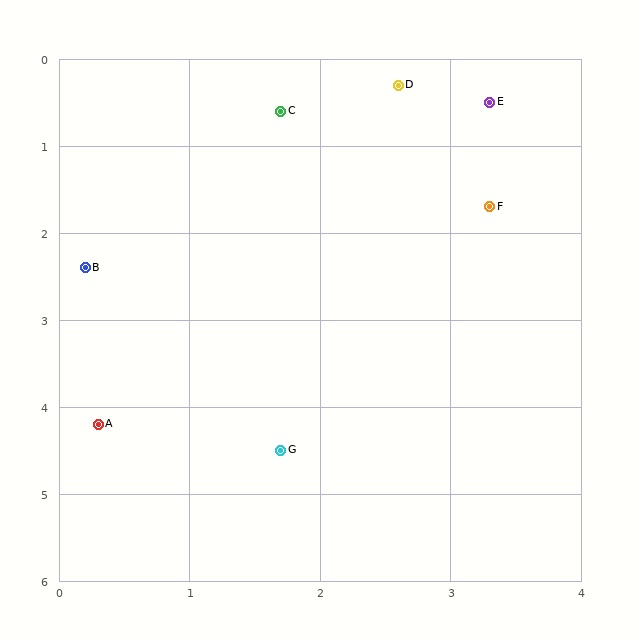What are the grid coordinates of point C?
Point C is at approximately (1.7, 0.6).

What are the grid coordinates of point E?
Point E is at approximately (3.3, 0.5).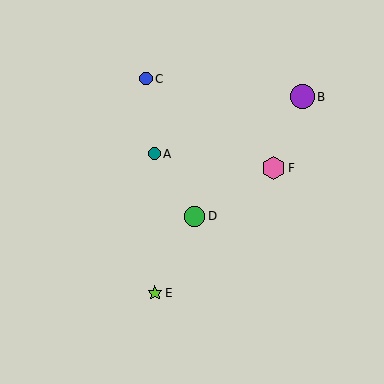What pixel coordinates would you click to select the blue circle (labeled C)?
Click at (146, 79) to select the blue circle C.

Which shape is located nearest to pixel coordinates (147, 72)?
The blue circle (labeled C) at (146, 79) is nearest to that location.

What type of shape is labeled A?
Shape A is a teal circle.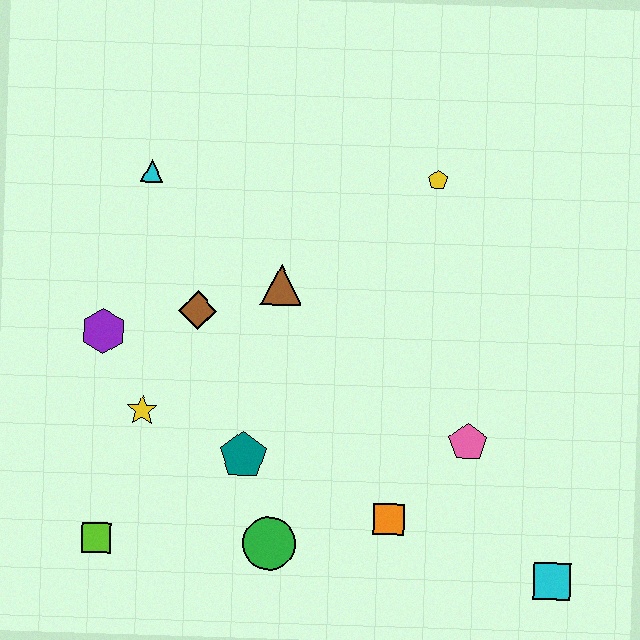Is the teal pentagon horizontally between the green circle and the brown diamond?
Yes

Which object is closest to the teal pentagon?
The green circle is closest to the teal pentagon.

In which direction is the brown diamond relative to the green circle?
The brown diamond is above the green circle.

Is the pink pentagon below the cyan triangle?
Yes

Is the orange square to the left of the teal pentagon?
No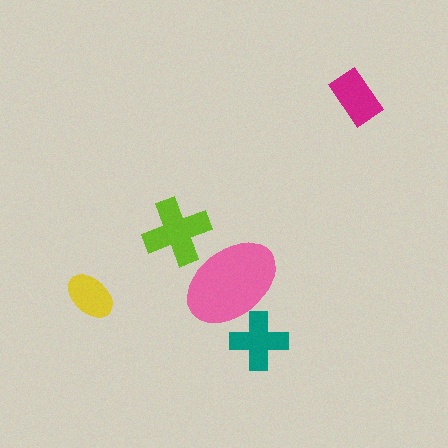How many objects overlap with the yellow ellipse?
0 objects overlap with the yellow ellipse.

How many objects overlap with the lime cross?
1 object overlaps with the lime cross.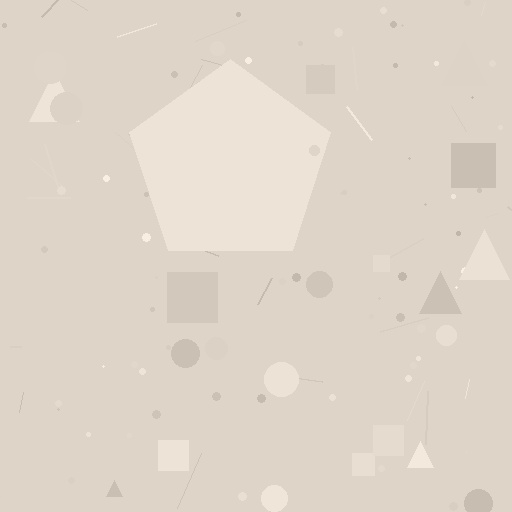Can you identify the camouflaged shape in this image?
The camouflaged shape is a pentagon.